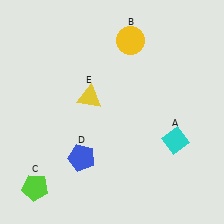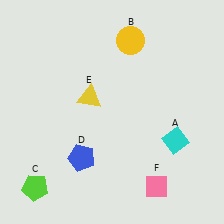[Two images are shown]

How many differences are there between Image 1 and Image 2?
There is 1 difference between the two images.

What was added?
A pink diamond (F) was added in Image 2.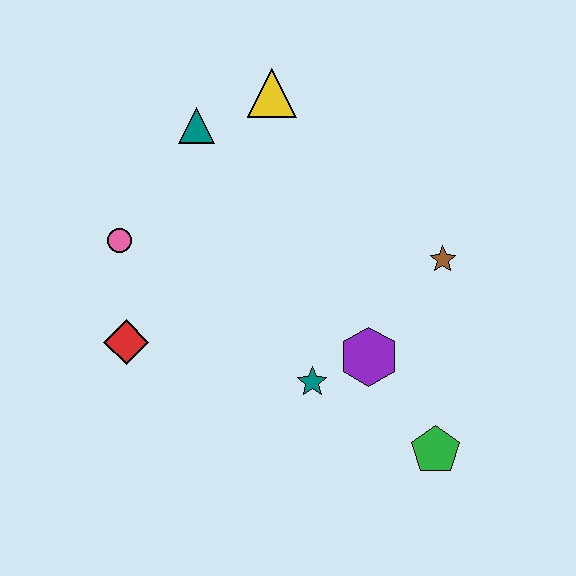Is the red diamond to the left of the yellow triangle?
Yes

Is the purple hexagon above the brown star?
No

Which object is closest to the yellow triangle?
The teal triangle is closest to the yellow triangle.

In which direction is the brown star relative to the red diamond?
The brown star is to the right of the red diamond.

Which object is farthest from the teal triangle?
The green pentagon is farthest from the teal triangle.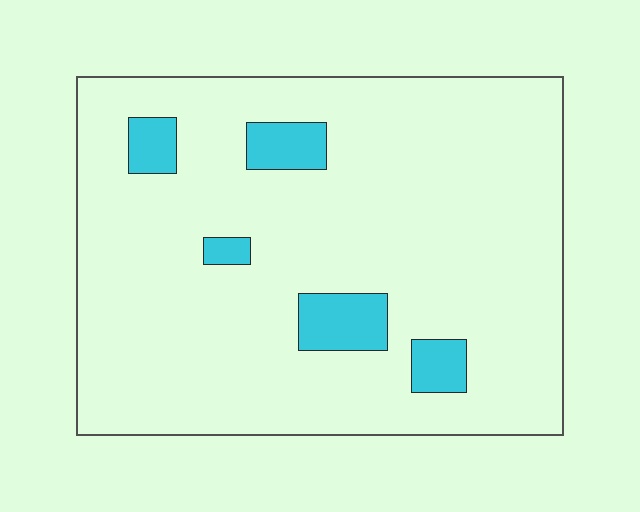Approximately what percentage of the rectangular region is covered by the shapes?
Approximately 10%.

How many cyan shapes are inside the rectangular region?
5.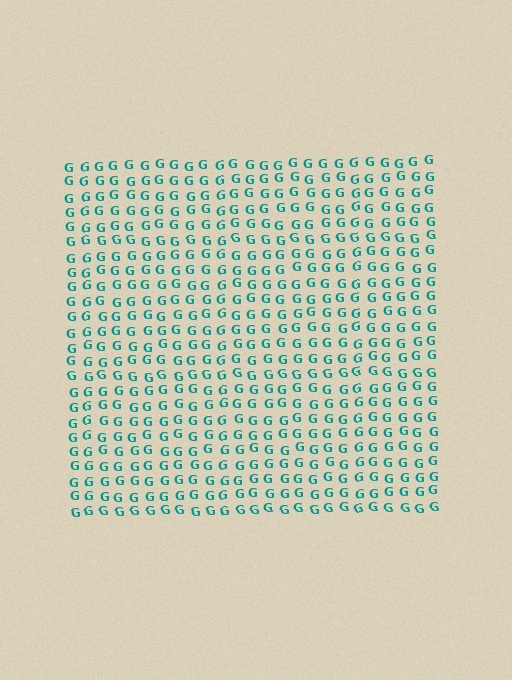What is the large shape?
The large shape is a square.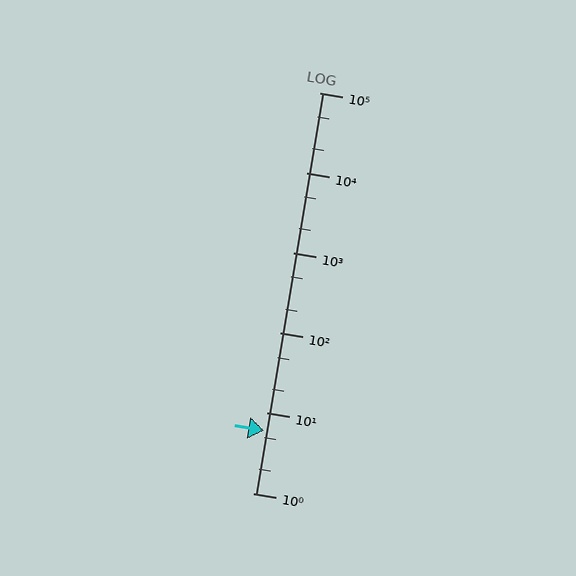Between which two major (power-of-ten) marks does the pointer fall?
The pointer is between 1 and 10.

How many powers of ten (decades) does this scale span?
The scale spans 5 decades, from 1 to 100000.